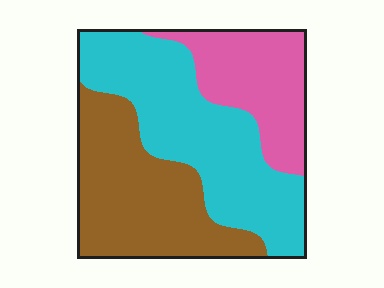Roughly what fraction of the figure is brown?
Brown takes up between a third and a half of the figure.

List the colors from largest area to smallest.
From largest to smallest: cyan, brown, pink.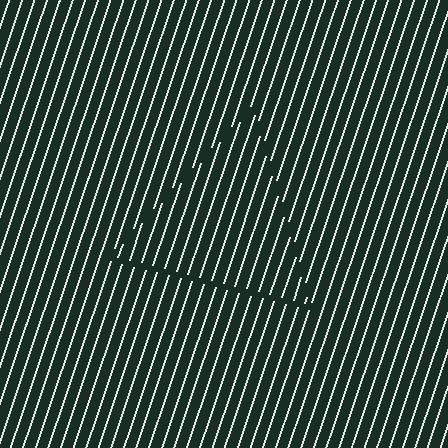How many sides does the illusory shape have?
3 sides — the line-ends trace a triangle.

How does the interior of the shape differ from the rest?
The interior of the shape contains the same grating, shifted by half a period — the contour is defined by the phase discontinuity where line-ends from the inner and outer gratings abut.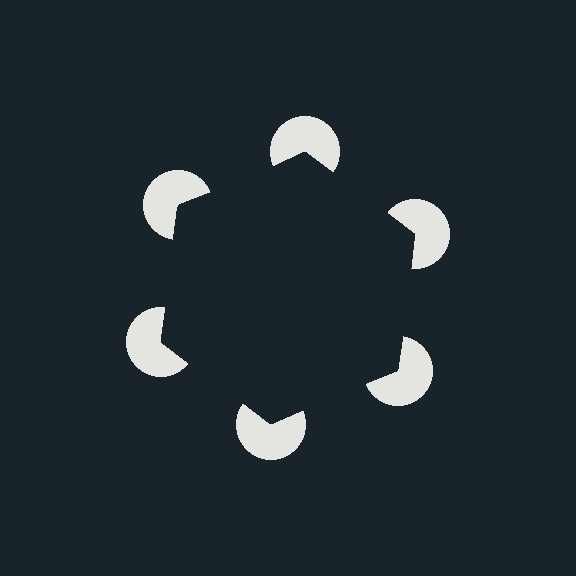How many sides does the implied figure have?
6 sides.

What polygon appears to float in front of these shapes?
An illusory hexagon — its edges are inferred from the aligned wedge cuts in the pac-man discs, not physically drawn.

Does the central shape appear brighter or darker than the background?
It typically appears slightly darker than the background, even though no actual brightness change is drawn.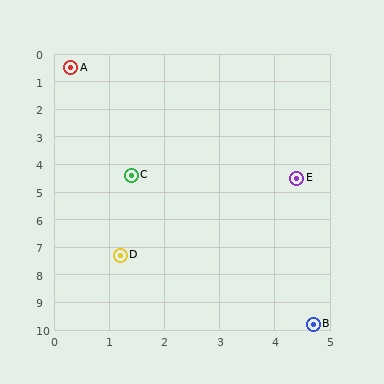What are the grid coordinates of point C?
Point C is at approximately (1.4, 4.4).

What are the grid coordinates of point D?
Point D is at approximately (1.2, 7.3).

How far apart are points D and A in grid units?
Points D and A are about 6.9 grid units apart.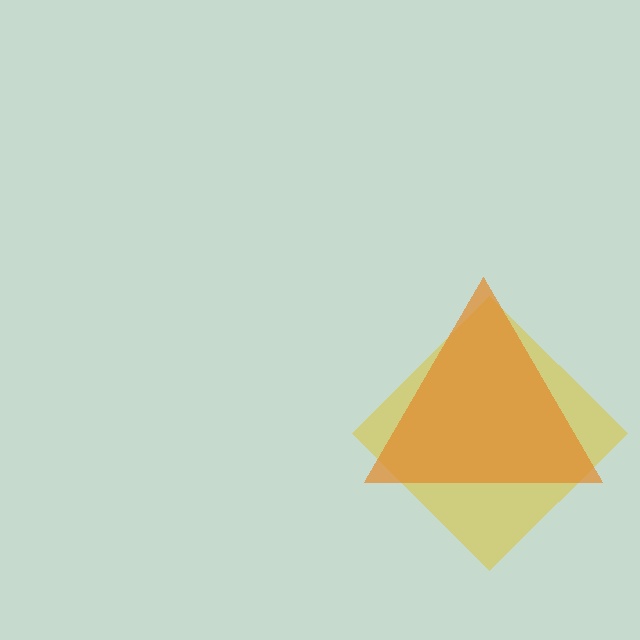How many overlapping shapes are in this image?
There are 2 overlapping shapes in the image.